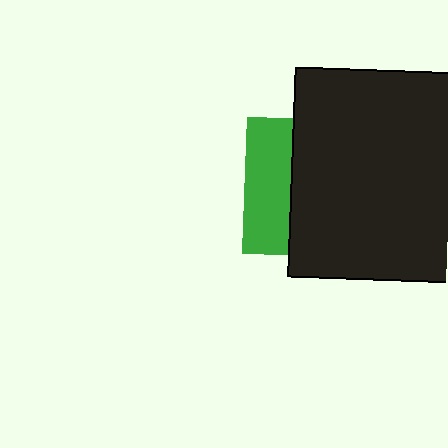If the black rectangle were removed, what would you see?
You would see the complete green square.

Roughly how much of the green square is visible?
A small part of it is visible (roughly 34%).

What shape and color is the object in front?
The object in front is a black rectangle.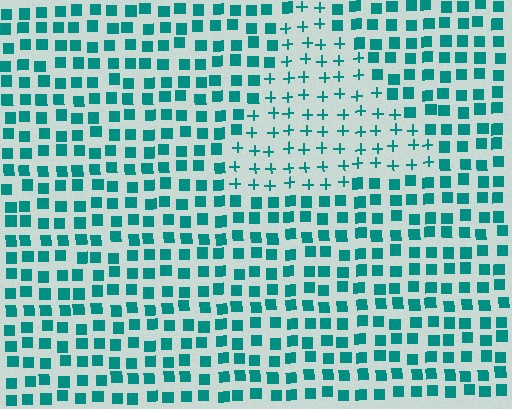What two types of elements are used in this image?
The image uses plus signs inside the triangle region and squares outside it.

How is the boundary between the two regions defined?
The boundary is defined by a change in element shape: plus signs inside vs. squares outside. All elements share the same color and spacing.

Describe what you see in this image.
The image is filled with small teal elements arranged in a uniform grid. A triangle-shaped region contains plus signs, while the surrounding area contains squares. The boundary is defined purely by the change in element shape.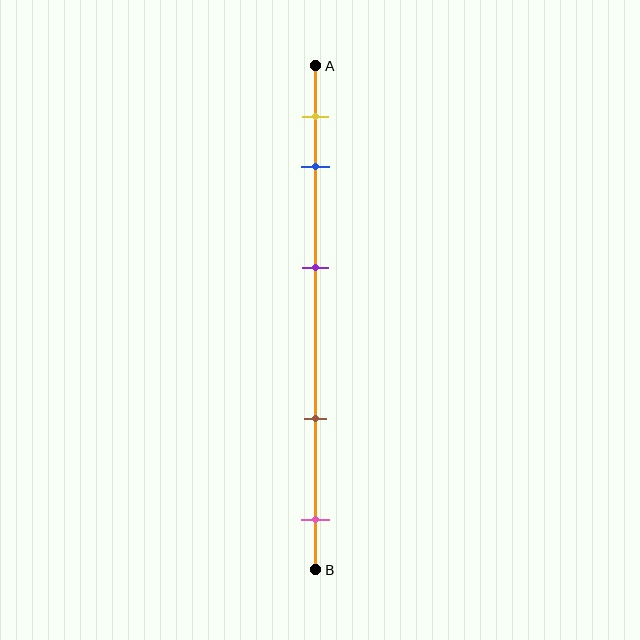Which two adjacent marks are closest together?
The yellow and blue marks are the closest adjacent pair.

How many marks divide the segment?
There are 5 marks dividing the segment.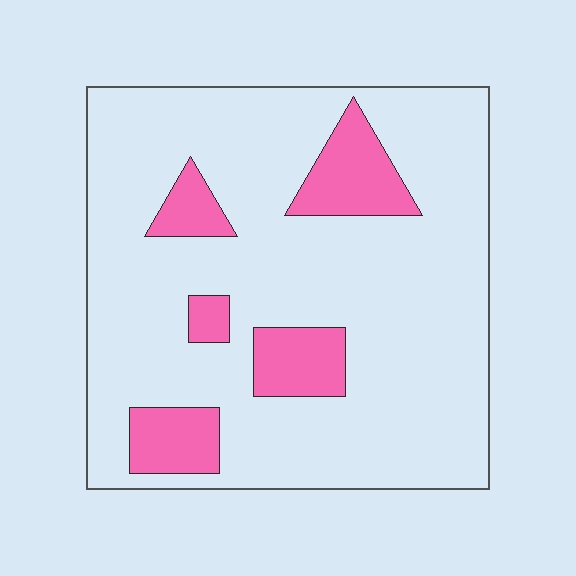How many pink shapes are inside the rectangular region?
5.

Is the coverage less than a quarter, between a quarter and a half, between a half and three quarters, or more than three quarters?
Less than a quarter.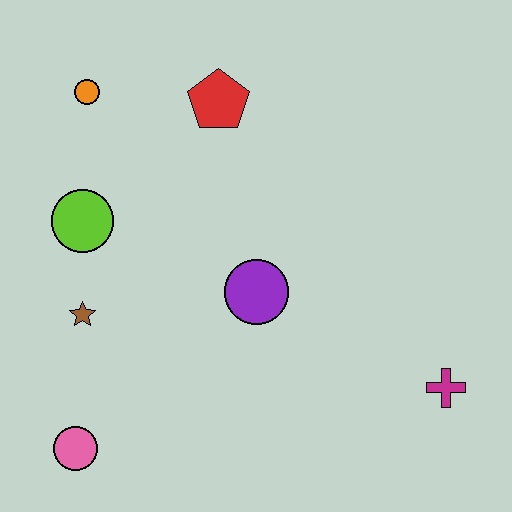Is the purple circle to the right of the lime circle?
Yes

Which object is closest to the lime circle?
The brown star is closest to the lime circle.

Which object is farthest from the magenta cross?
The orange circle is farthest from the magenta cross.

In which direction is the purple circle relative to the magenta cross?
The purple circle is to the left of the magenta cross.